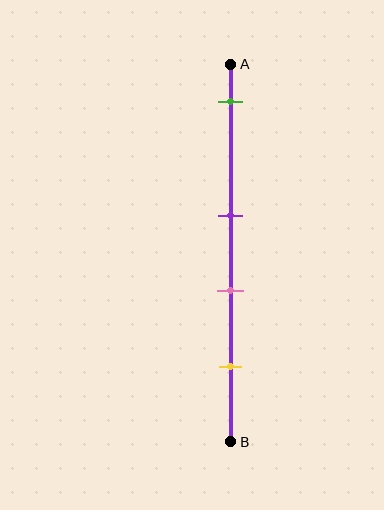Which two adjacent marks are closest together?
The purple and pink marks are the closest adjacent pair.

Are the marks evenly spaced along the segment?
No, the marks are not evenly spaced.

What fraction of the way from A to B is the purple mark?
The purple mark is approximately 40% (0.4) of the way from A to B.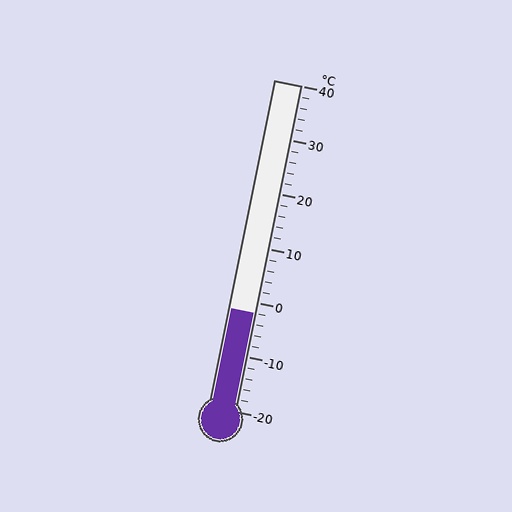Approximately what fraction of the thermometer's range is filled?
The thermometer is filled to approximately 30% of its range.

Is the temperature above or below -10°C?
The temperature is above -10°C.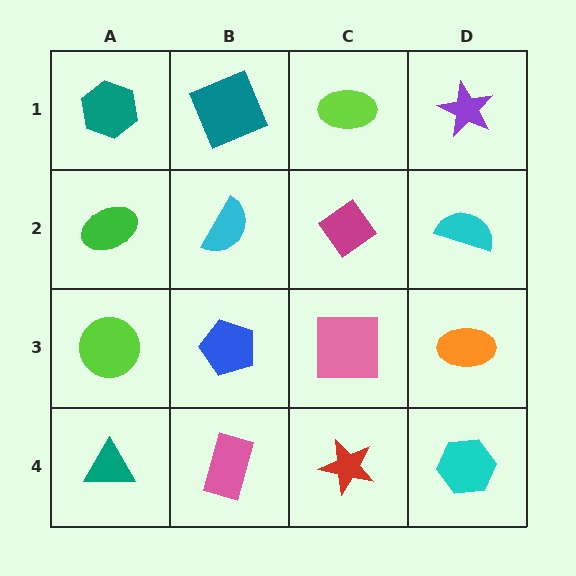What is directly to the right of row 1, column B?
A lime ellipse.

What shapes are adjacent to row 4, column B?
A blue pentagon (row 3, column B), a teal triangle (row 4, column A), a red star (row 4, column C).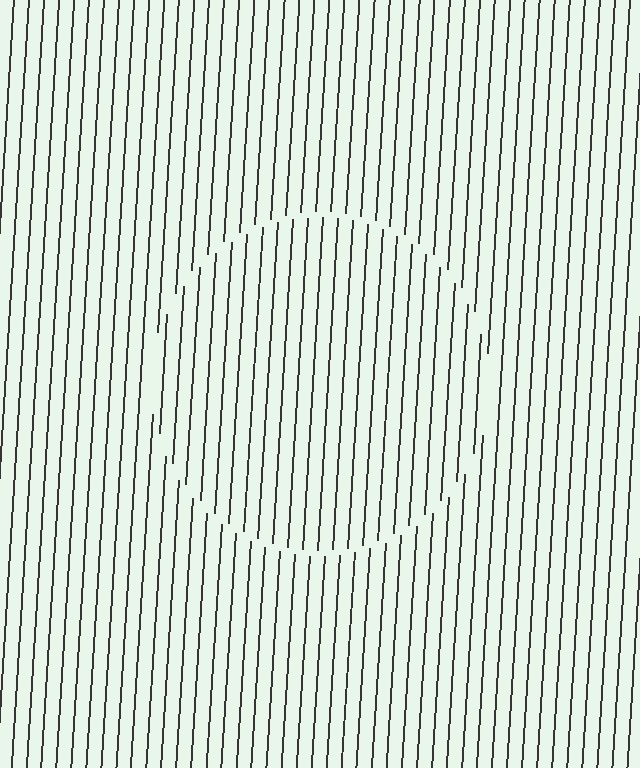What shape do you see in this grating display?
An illusory circle. The interior of the shape contains the same grating, shifted by half a period — the contour is defined by the phase discontinuity where line-ends from the inner and outer gratings abut.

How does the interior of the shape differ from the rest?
The interior of the shape contains the same grating, shifted by half a period — the contour is defined by the phase discontinuity where line-ends from the inner and outer gratings abut.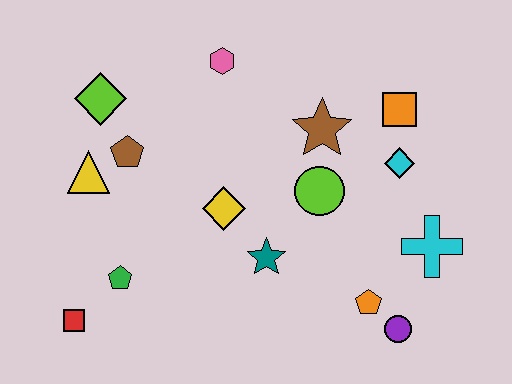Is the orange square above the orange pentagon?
Yes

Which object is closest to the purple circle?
The orange pentagon is closest to the purple circle.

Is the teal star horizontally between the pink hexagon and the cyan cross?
Yes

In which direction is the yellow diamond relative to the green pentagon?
The yellow diamond is to the right of the green pentagon.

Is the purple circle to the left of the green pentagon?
No